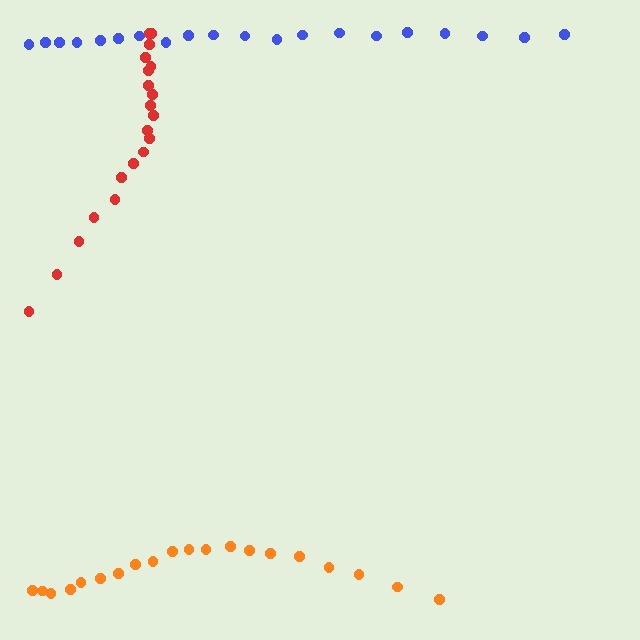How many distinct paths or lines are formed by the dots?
There are 3 distinct paths.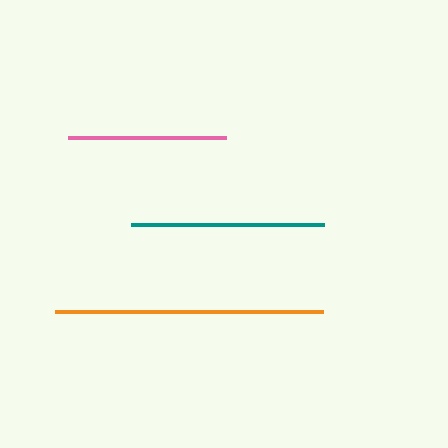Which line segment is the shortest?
The pink line is the shortest at approximately 158 pixels.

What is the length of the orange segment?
The orange segment is approximately 268 pixels long.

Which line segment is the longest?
The orange line is the longest at approximately 268 pixels.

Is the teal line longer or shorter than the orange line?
The orange line is longer than the teal line.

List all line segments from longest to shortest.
From longest to shortest: orange, teal, pink.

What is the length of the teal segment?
The teal segment is approximately 194 pixels long.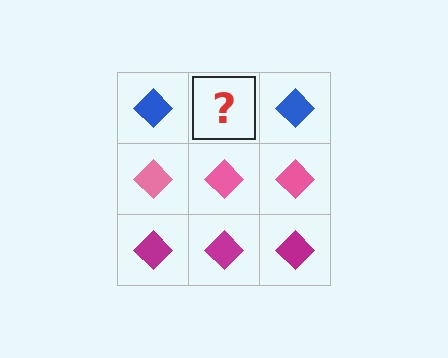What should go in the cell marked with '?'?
The missing cell should contain a blue diamond.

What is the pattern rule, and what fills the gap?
The rule is that each row has a consistent color. The gap should be filled with a blue diamond.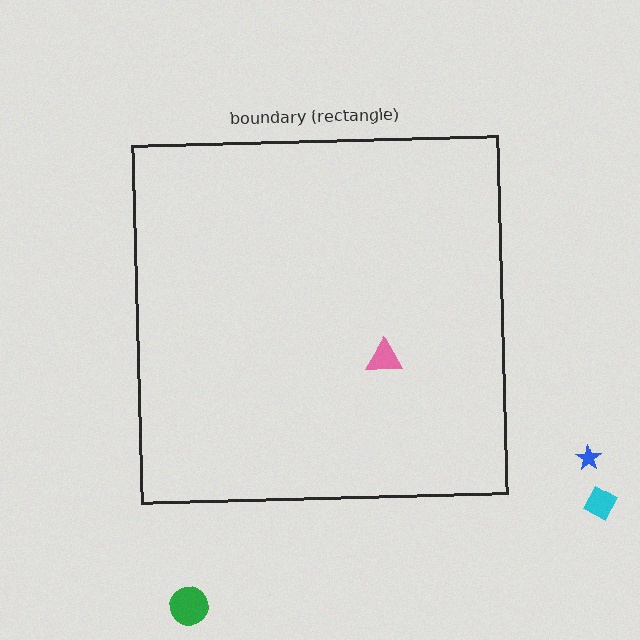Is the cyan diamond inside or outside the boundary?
Outside.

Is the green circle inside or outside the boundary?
Outside.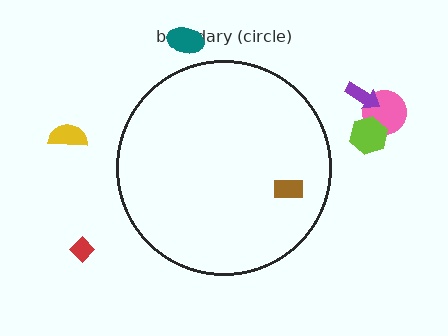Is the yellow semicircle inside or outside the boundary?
Outside.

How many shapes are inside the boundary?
1 inside, 6 outside.